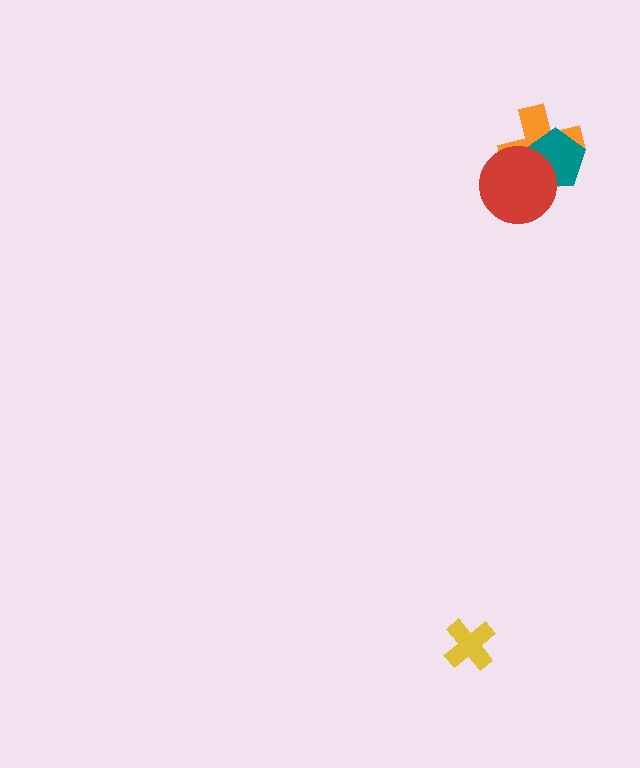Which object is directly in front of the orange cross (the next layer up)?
The teal pentagon is directly in front of the orange cross.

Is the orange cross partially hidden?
Yes, it is partially covered by another shape.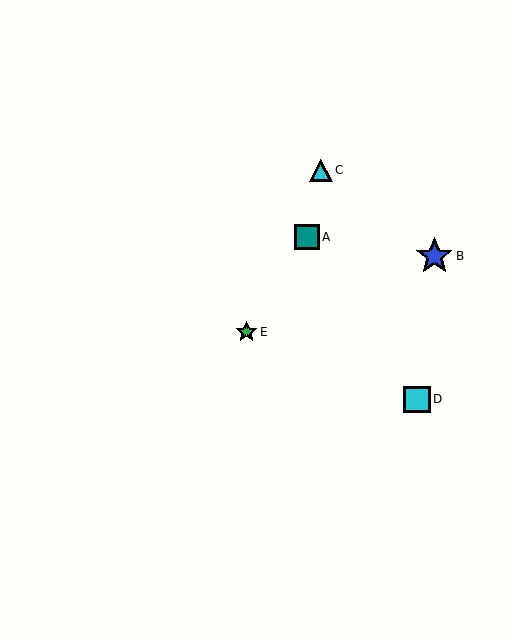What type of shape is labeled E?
Shape E is a green star.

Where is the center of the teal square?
The center of the teal square is at (307, 237).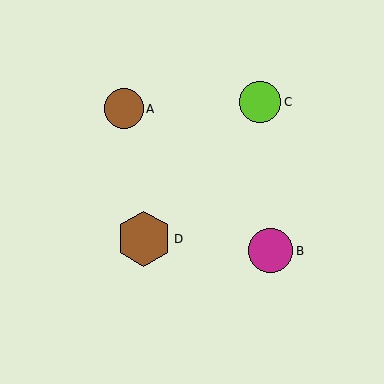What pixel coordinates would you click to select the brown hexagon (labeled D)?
Click at (144, 239) to select the brown hexagon D.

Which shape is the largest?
The brown hexagon (labeled D) is the largest.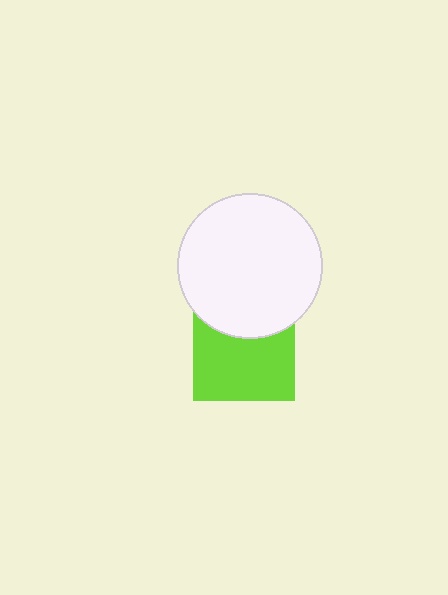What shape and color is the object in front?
The object in front is a white circle.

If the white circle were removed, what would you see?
You would see the complete lime square.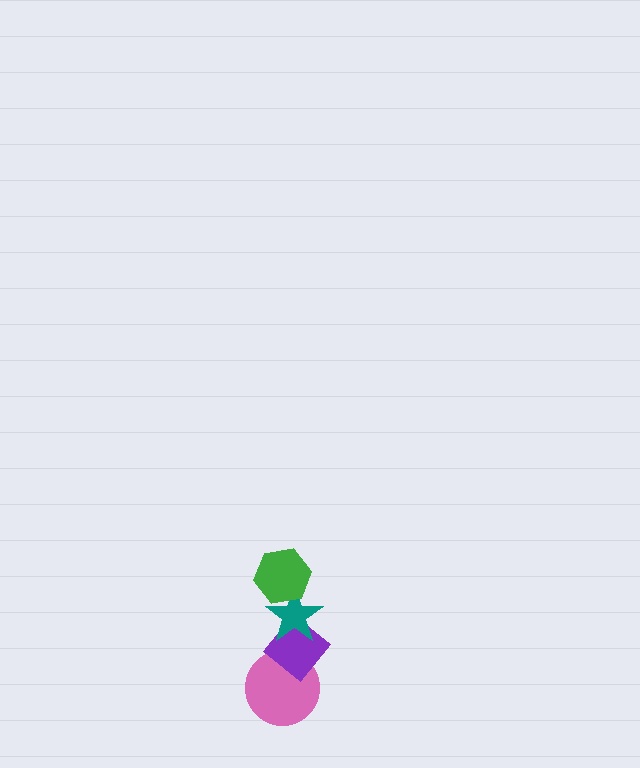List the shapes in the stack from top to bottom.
From top to bottom: the green hexagon, the teal star, the purple diamond, the pink circle.